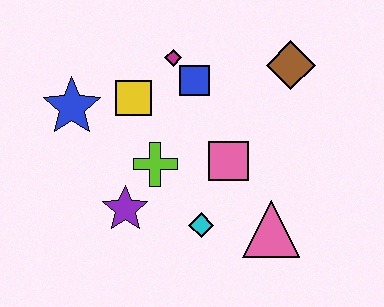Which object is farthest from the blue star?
The pink triangle is farthest from the blue star.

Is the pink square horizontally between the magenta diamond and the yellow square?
No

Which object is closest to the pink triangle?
The cyan diamond is closest to the pink triangle.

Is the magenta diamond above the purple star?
Yes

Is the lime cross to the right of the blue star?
Yes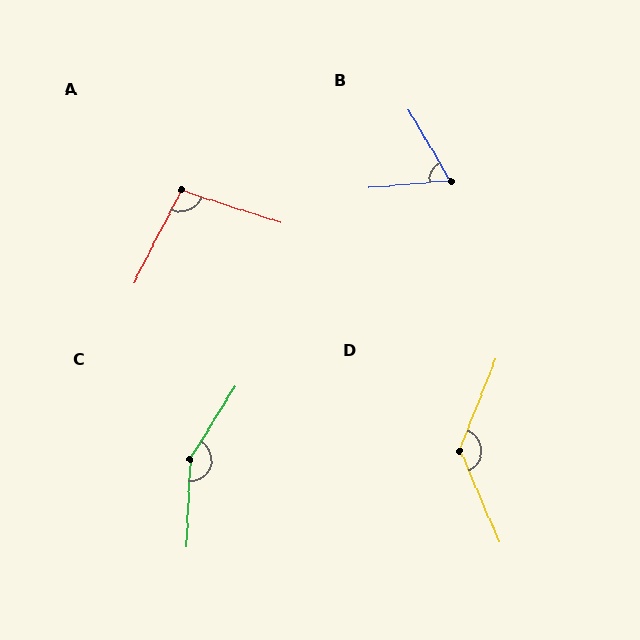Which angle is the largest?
C, at approximately 151 degrees.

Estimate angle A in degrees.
Approximately 99 degrees.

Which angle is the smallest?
B, at approximately 65 degrees.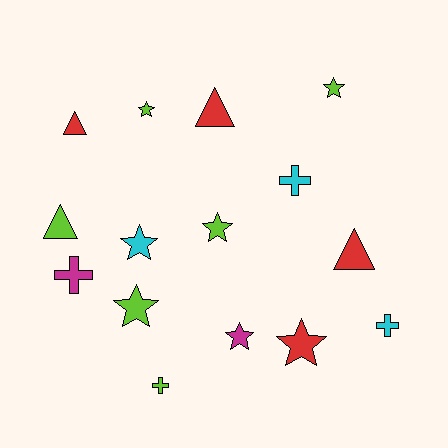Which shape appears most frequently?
Star, with 7 objects.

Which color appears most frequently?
Lime, with 6 objects.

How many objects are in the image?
There are 15 objects.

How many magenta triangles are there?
There are no magenta triangles.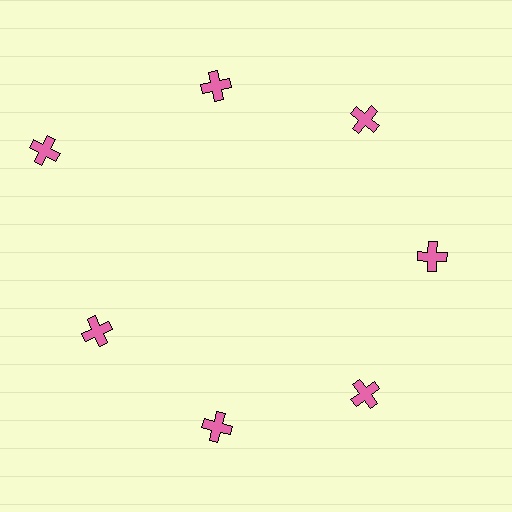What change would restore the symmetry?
The symmetry would be restored by moving it inward, back onto the ring so that all 7 crosses sit at equal angles and equal distance from the center.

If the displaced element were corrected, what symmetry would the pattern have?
It would have 7-fold rotational symmetry — the pattern would map onto itself every 51 degrees.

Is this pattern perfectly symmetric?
No. The 7 pink crosses are arranged in a ring, but one element near the 10 o'clock position is pushed outward from the center, breaking the 7-fold rotational symmetry.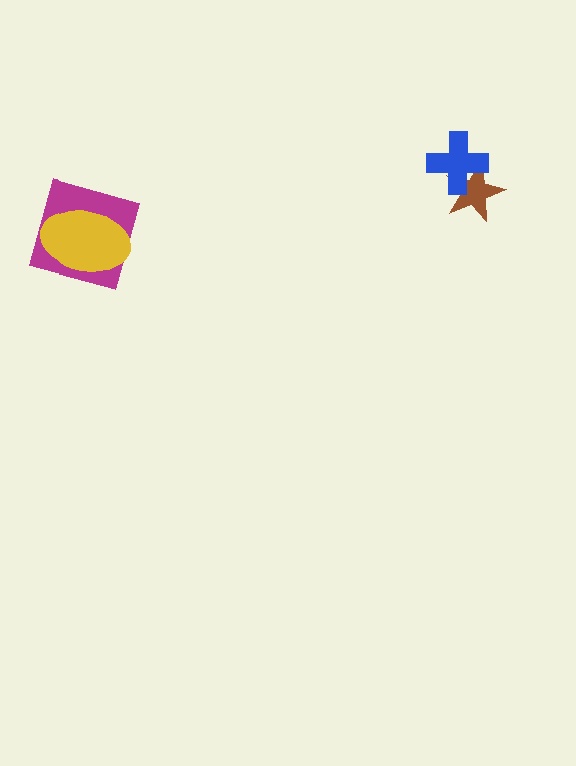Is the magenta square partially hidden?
Yes, it is partially covered by another shape.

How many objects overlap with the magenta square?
1 object overlaps with the magenta square.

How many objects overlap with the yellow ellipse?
1 object overlaps with the yellow ellipse.